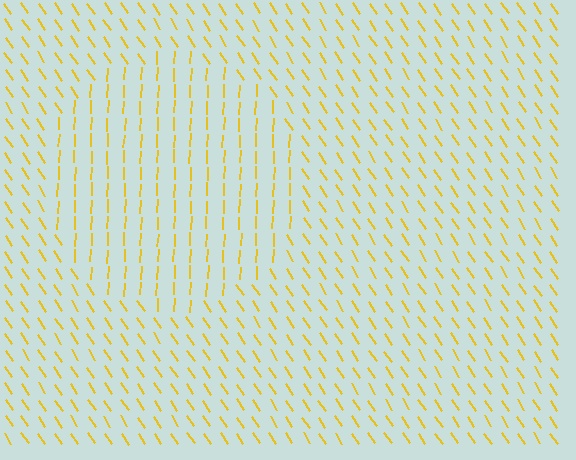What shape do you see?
I see a circle.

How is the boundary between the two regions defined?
The boundary is defined purely by a change in line orientation (approximately 36 degrees difference). All lines are the same color and thickness.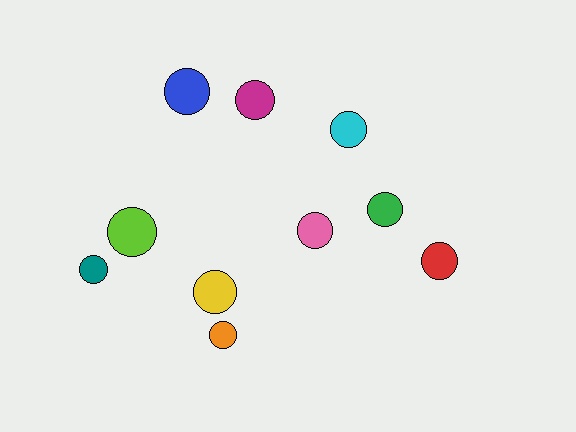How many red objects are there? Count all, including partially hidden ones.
There is 1 red object.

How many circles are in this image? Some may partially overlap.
There are 10 circles.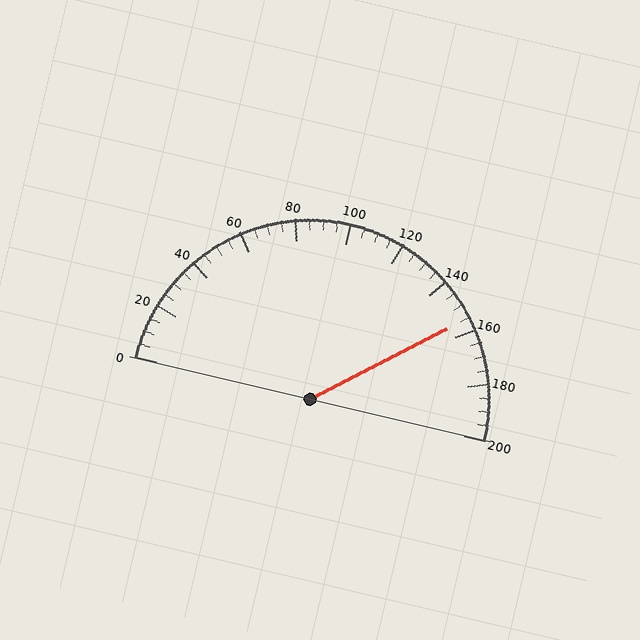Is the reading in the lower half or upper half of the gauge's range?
The reading is in the upper half of the range (0 to 200).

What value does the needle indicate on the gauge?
The needle indicates approximately 155.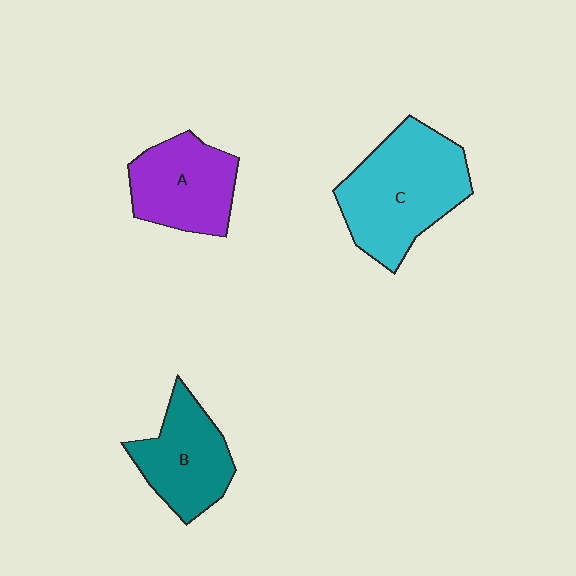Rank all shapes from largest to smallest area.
From largest to smallest: C (cyan), A (purple), B (teal).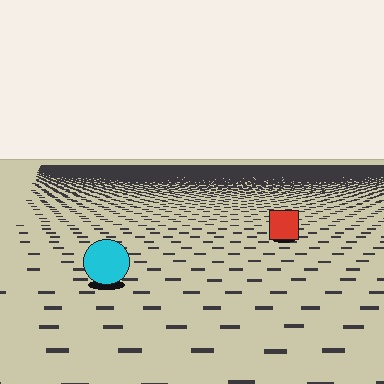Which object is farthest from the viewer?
The red square is farthest from the viewer. It appears smaller and the ground texture around it is denser.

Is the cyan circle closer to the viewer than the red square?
Yes. The cyan circle is closer — you can tell from the texture gradient: the ground texture is coarser near it.